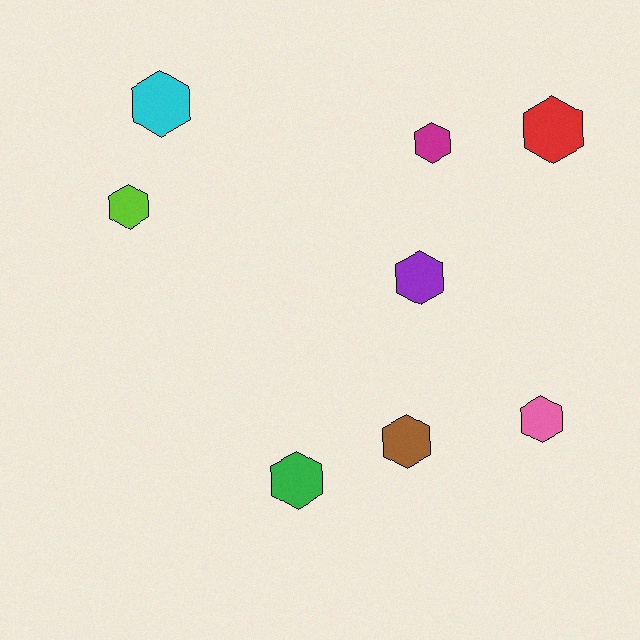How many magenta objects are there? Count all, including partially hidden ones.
There is 1 magenta object.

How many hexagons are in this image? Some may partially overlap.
There are 8 hexagons.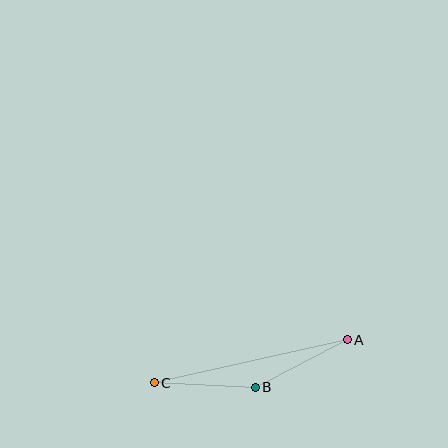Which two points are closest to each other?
Points B and C are closest to each other.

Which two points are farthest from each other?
Points A and C are farthest from each other.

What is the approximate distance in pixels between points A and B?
The distance between A and B is approximately 103 pixels.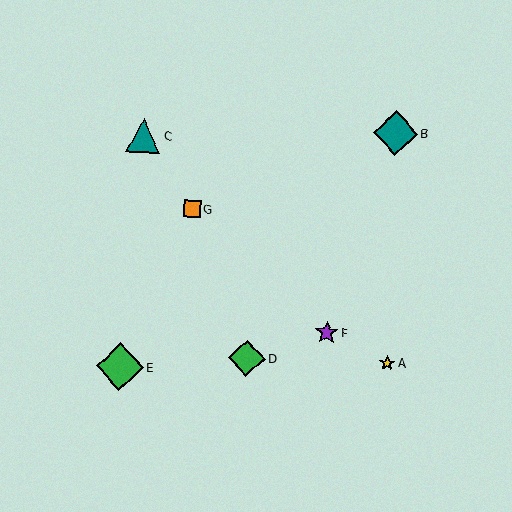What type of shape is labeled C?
Shape C is a teal triangle.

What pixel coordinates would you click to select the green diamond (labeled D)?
Click at (247, 358) to select the green diamond D.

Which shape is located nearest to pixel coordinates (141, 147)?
The teal triangle (labeled C) at (144, 136) is nearest to that location.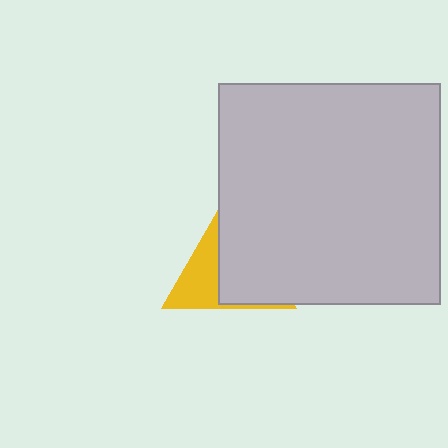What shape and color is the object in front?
The object in front is a light gray square.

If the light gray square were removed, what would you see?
You would see the complete yellow triangle.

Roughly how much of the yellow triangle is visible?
A small part of it is visible (roughly 38%).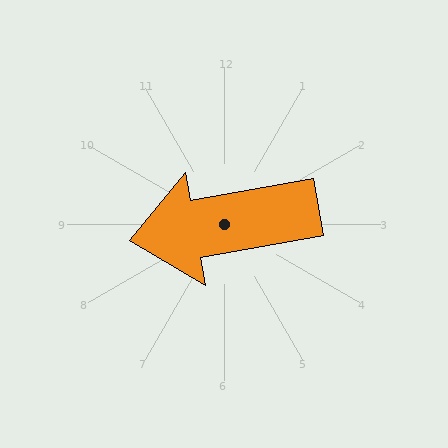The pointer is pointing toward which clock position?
Roughly 9 o'clock.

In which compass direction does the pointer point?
West.